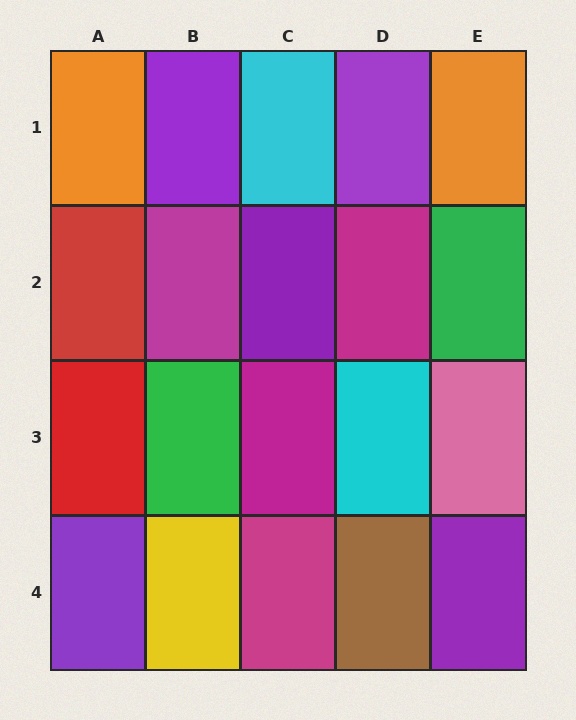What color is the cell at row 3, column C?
Magenta.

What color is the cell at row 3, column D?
Cyan.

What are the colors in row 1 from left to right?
Orange, purple, cyan, purple, orange.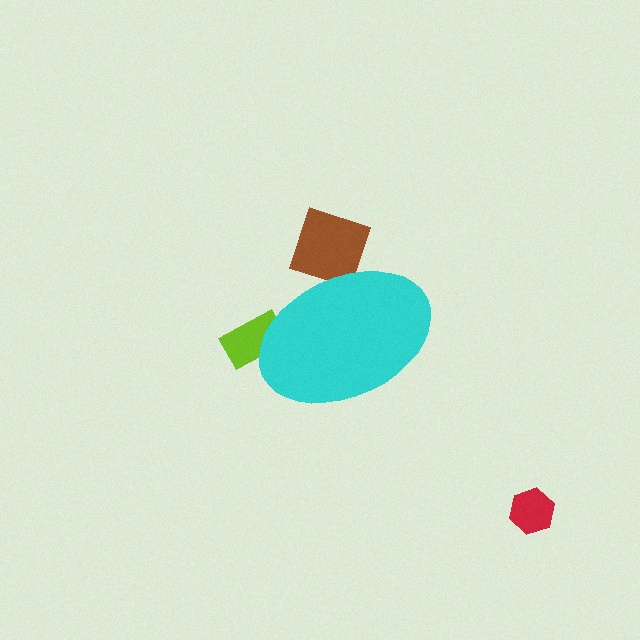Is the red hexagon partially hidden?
No, the red hexagon is fully visible.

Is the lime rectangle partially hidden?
Yes, the lime rectangle is partially hidden behind the cyan ellipse.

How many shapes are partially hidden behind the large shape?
2 shapes are partially hidden.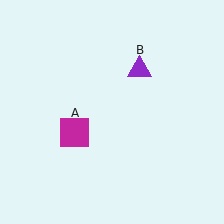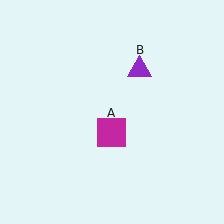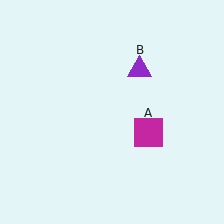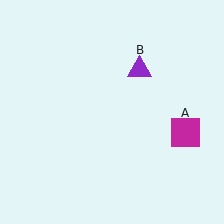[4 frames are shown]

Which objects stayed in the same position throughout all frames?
Purple triangle (object B) remained stationary.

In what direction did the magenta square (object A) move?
The magenta square (object A) moved right.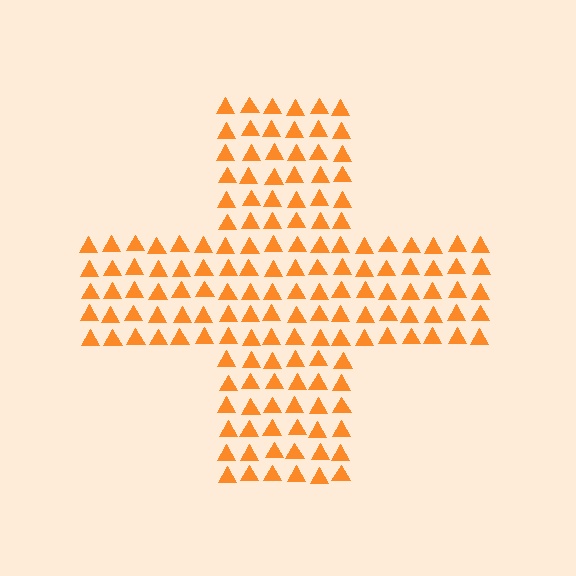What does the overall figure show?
The overall figure shows a cross.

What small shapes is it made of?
It is made of small triangles.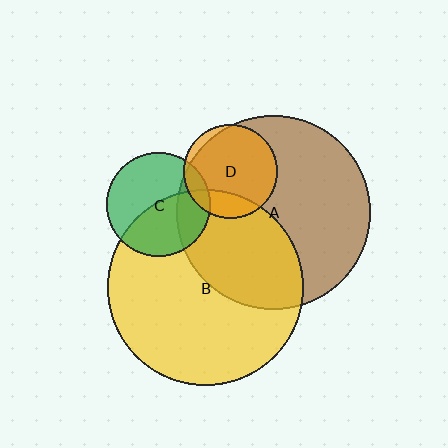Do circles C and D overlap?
Yes.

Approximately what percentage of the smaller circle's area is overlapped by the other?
Approximately 10%.